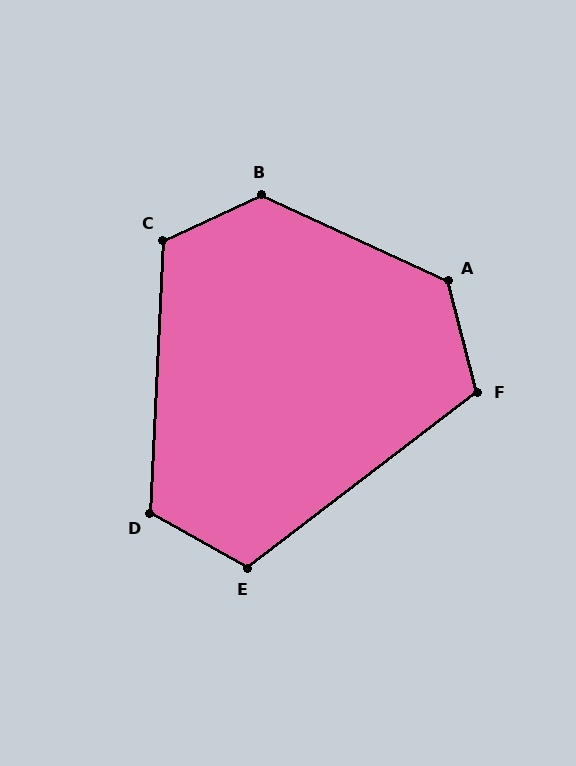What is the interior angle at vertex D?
Approximately 117 degrees (obtuse).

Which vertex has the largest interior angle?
B, at approximately 131 degrees.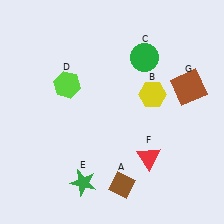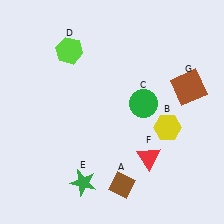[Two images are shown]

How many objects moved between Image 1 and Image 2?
3 objects moved between the two images.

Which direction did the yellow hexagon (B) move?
The yellow hexagon (B) moved down.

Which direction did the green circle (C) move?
The green circle (C) moved down.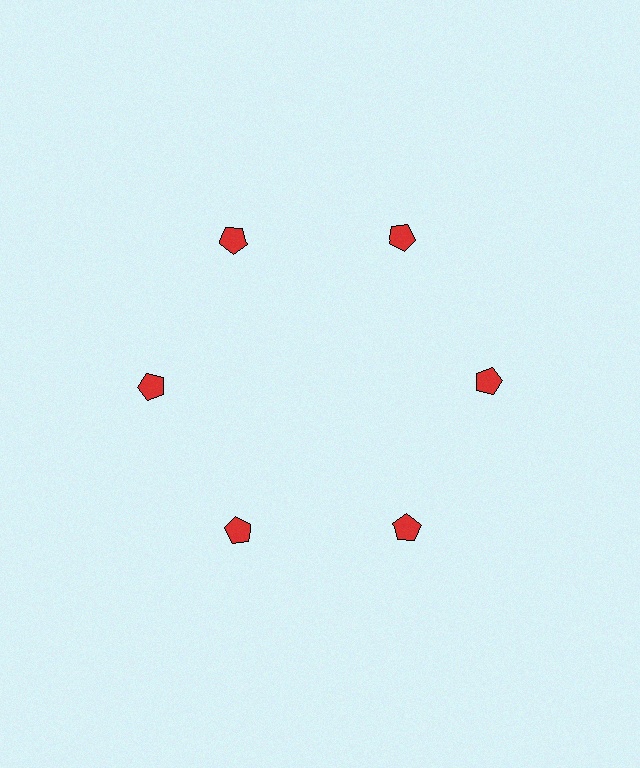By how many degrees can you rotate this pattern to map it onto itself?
The pattern maps onto itself every 60 degrees of rotation.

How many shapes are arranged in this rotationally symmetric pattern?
There are 6 shapes, arranged in 6 groups of 1.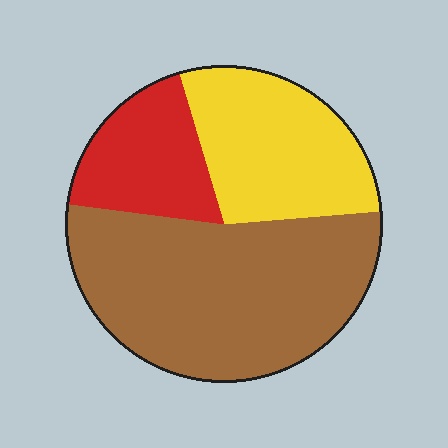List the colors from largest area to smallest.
From largest to smallest: brown, yellow, red.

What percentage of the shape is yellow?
Yellow takes up about one quarter (1/4) of the shape.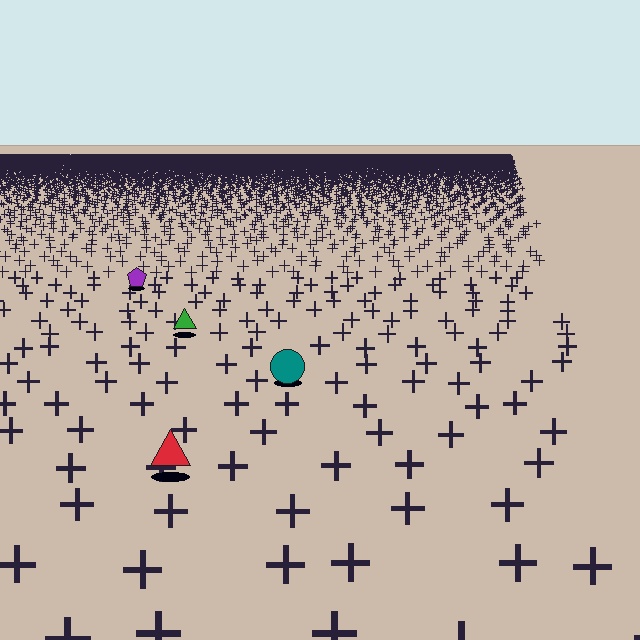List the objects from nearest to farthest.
From nearest to farthest: the red triangle, the teal circle, the green triangle, the purple pentagon.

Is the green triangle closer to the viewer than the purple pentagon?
Yes. The green triangle is closer — you can tell from the texture gradient: the ground texture is coarser near it.